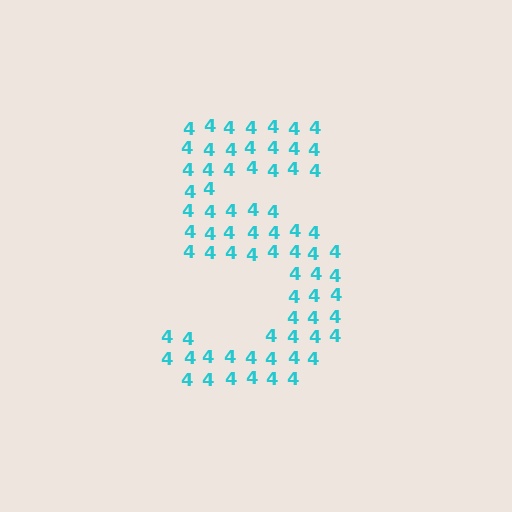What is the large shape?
The large shape is the digit 5.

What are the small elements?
The small elements are digit 4's.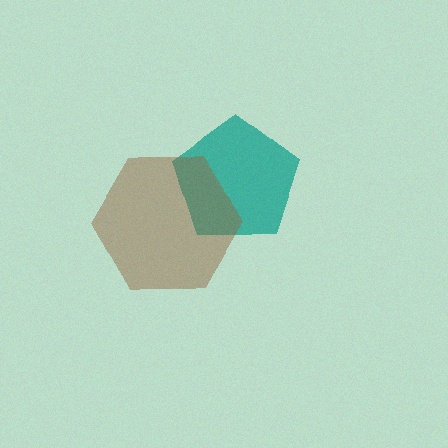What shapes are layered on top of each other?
The layered shapes are: a teal pentagon, a brown hexagon.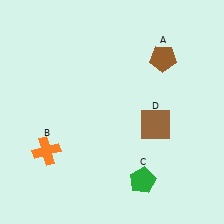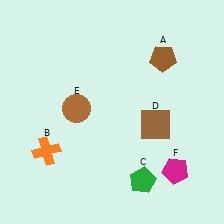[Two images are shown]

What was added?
A brown circle (E), a magenta pentagon (F) were added in Image 2.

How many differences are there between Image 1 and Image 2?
There are 2 differences between the two images.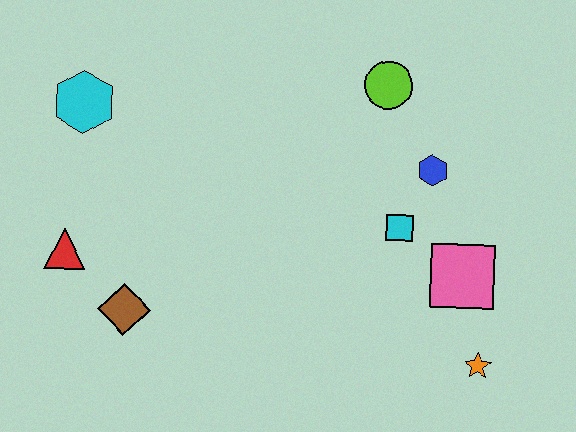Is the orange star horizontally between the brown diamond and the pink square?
No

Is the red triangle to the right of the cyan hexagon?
No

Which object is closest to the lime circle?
The blue hexagon is closest to the lime circle.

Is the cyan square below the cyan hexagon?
Yes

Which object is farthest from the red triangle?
The orange star is farthest from the red triangle.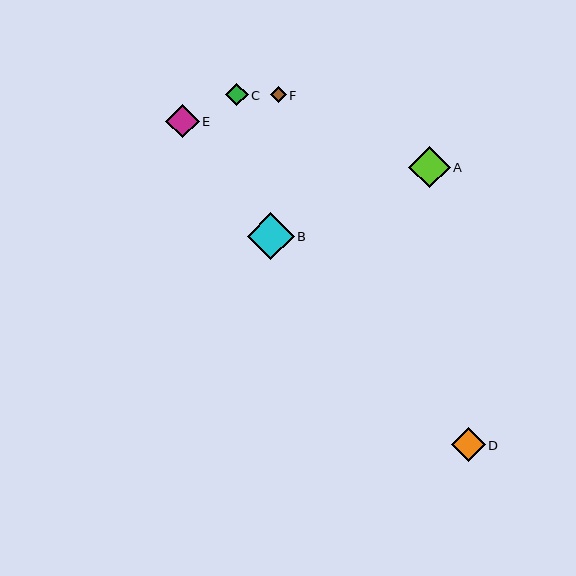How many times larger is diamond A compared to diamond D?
Diamond A is approximately 1.2 times the size of diamond D.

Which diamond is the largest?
Diamond B is the largest with a size of approximately 47 pixels.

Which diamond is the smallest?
Diamond F is the smallest with a size of approximately 16 pixels.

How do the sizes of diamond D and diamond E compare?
Diamond D and diamond E are approximately the same size.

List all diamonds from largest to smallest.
From largest to smallest: B, A, D, E, C, F.